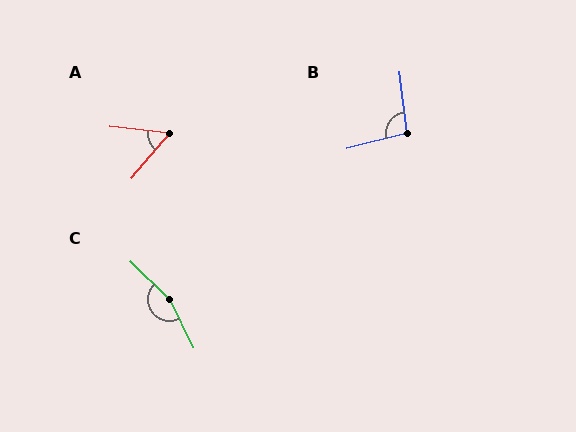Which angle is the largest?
C, at approximately 161 degrees.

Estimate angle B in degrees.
Approximately 98 degrees.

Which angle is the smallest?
A, at approximately 55 degrees.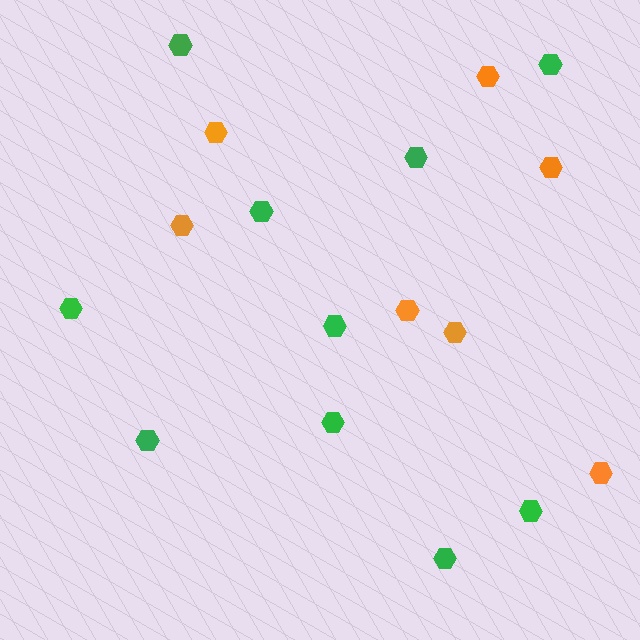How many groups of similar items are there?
There are 2 groups: one group of green hexagons (10) and one group of orange hexagons (7).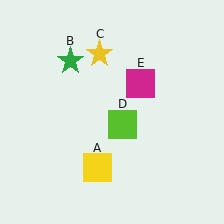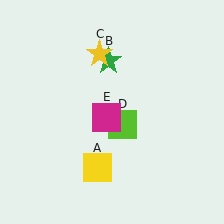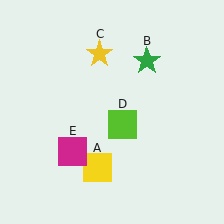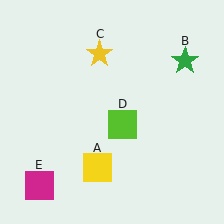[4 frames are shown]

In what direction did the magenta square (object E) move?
The magenta square (object E) moved down and to the left.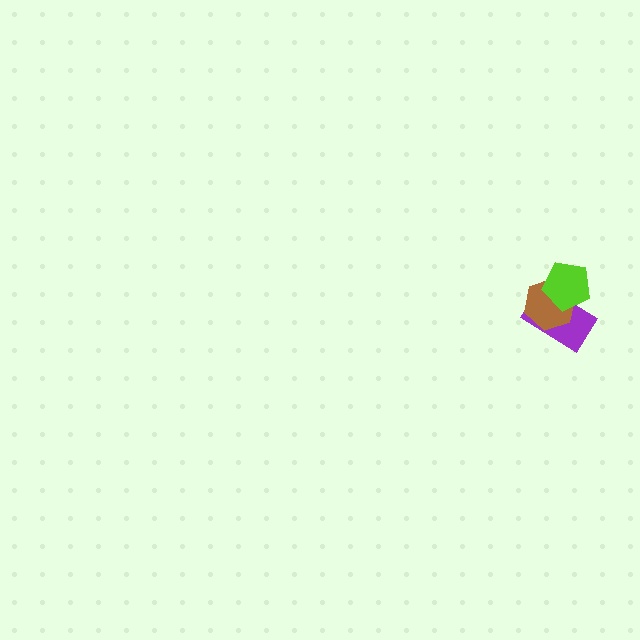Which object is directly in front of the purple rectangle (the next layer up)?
The brown hexagon is directly in front of the purple rectangle.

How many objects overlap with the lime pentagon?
2 objects overlap with the lime pentagon.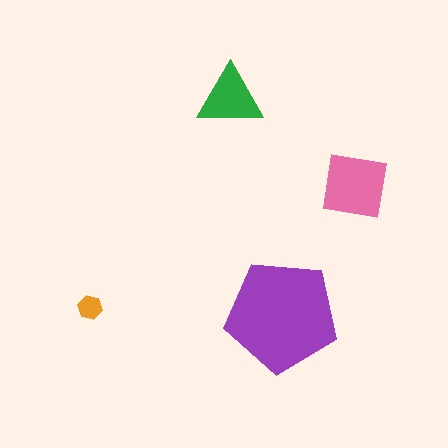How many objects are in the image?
There are 4 objects in the image.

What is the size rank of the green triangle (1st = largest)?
3rd.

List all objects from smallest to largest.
The orange hexagon, the green triangle, the pink square, the purple pentagon.